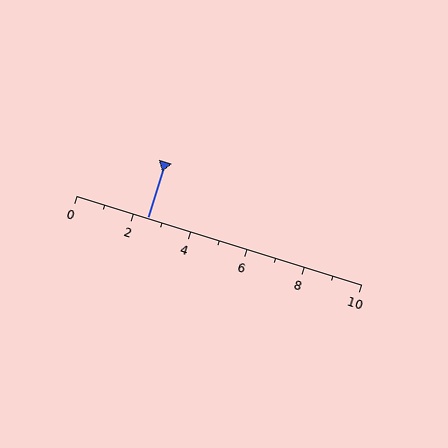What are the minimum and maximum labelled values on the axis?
The axis runs from 0 to 10.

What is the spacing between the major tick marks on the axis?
The major ticks are spaced 2 apart.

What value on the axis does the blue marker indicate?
The marker indicates approximately 2.5.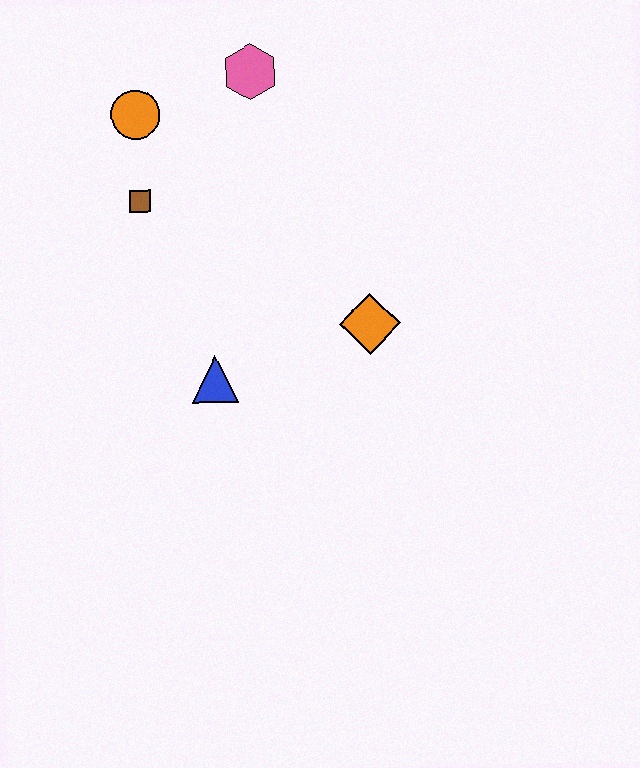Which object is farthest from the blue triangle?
The pink hexagon is farthest from the blue triangle.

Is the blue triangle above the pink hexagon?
No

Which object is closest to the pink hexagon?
The orange circle is closest to the pink hexagon.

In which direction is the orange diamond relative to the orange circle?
The orange diamond is to the right of the orange circle.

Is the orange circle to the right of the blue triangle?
No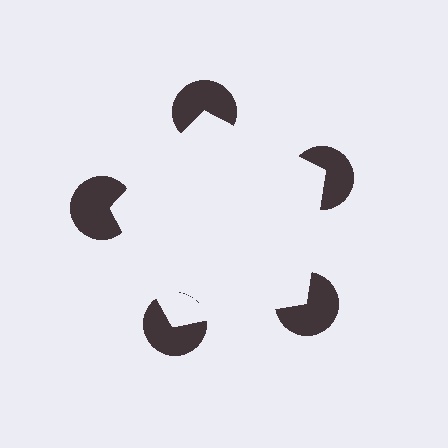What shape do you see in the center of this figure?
An illusory pentagon — its edges are inferred from the aligned wedge cuts in the pac-man discs, not physically drawn.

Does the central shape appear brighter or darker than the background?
It typically appears slightly brighter than the background, even though no actual brightness change is drawn.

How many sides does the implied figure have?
5 sides.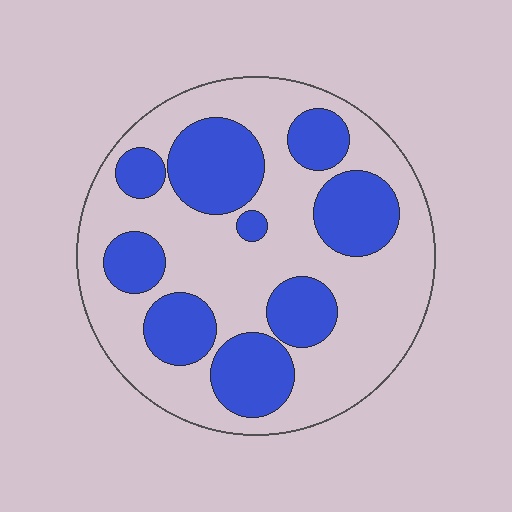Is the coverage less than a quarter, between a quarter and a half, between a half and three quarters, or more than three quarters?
Between a quarter and a half.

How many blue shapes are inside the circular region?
9.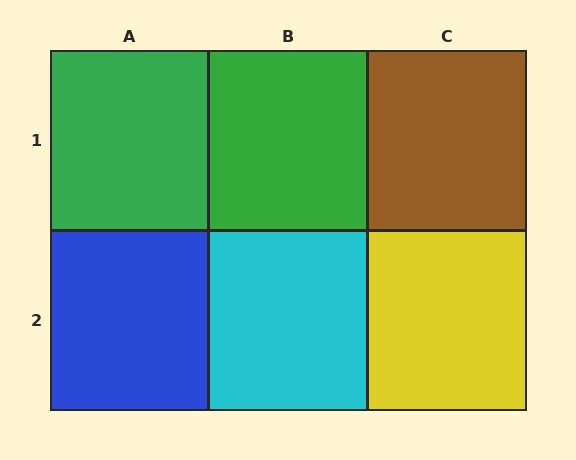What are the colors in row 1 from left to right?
Green, green, brown.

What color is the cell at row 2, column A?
Blue.